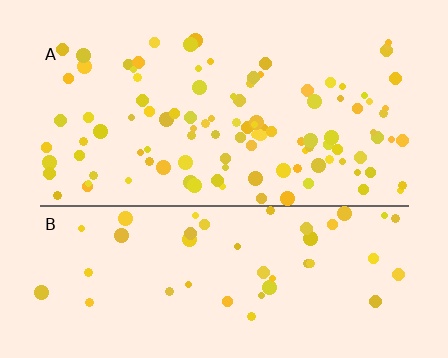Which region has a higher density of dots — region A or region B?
A (the top).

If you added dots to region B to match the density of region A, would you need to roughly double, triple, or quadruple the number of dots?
Approximately double.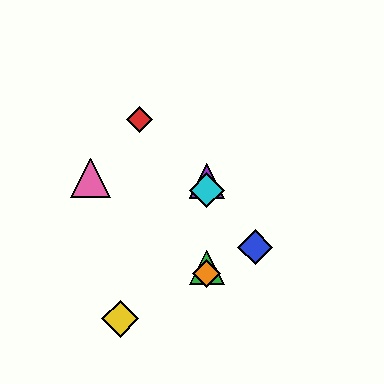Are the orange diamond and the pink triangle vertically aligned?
No, the orange diamond is at x≈207 and the pink triangle is at x≈91.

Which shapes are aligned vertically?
The green triangle, the purple triangle, the orange diamond, the cyan diamond are aligned vertically.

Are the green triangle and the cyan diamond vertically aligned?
Yes, both are at x≈207.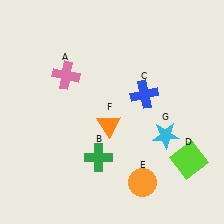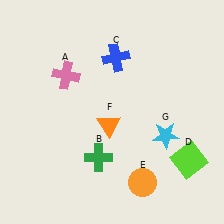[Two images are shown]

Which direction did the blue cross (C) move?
The blue cross (C) moved up.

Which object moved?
The blue cross (C) moved up.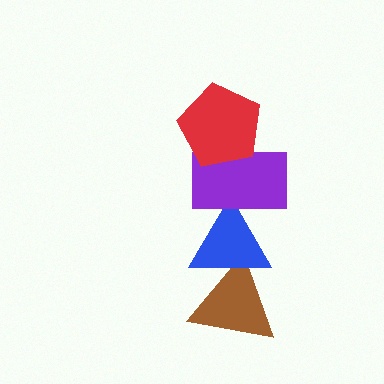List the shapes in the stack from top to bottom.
From top to bottom: the red pentagon, the purple rectangle, the blue triangle, the brown triangle.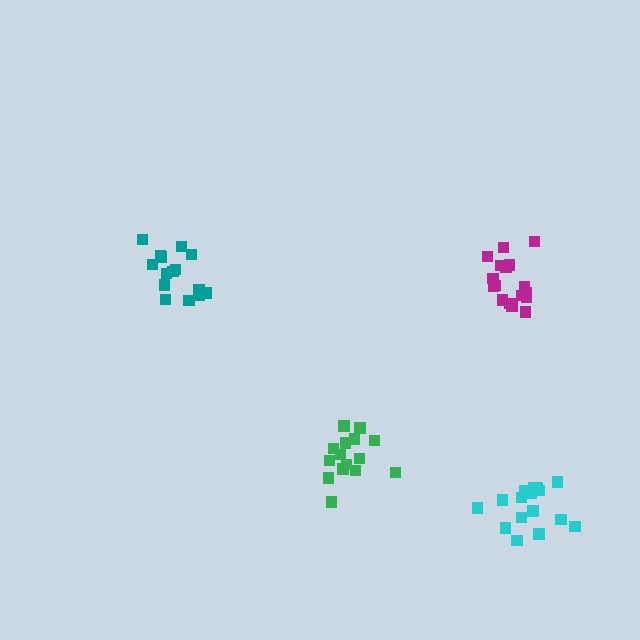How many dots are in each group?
Group 1: 15 dots, Group 2: 17 dots, Group 3: 15 dots, Group 4: 16 dots (63 total).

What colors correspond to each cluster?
The clusters are colored: teal, magenta, green, cyan.